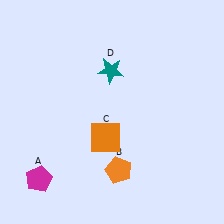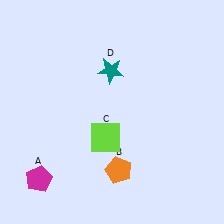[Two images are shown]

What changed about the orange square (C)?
In Image 1, C is orange. In Image 2, it changed to lime.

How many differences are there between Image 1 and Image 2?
There is 1 difference between the two images.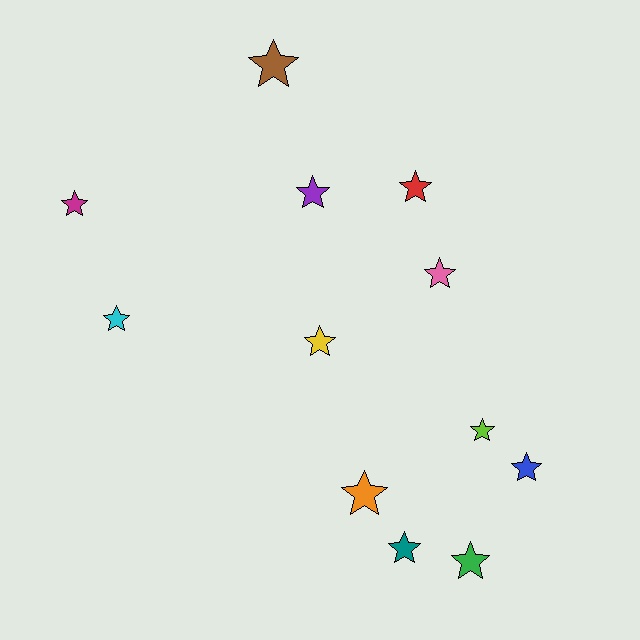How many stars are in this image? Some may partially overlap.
There are 12 stars.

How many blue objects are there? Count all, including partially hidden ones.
There is 1 blue object.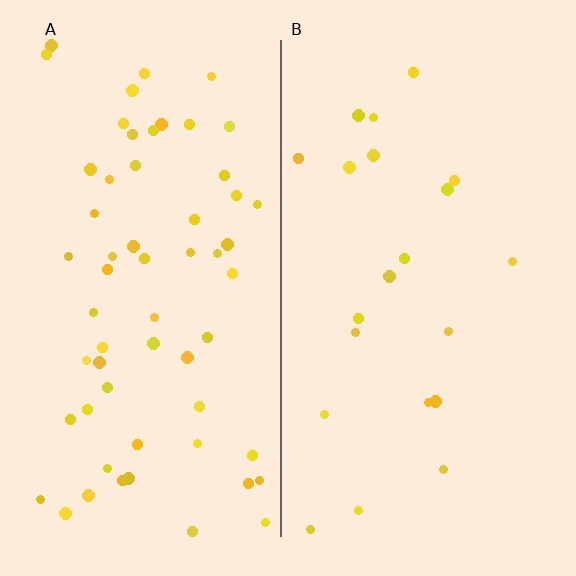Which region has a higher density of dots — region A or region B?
A (the left).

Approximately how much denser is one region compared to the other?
Approximately 2.8× — region A over region B.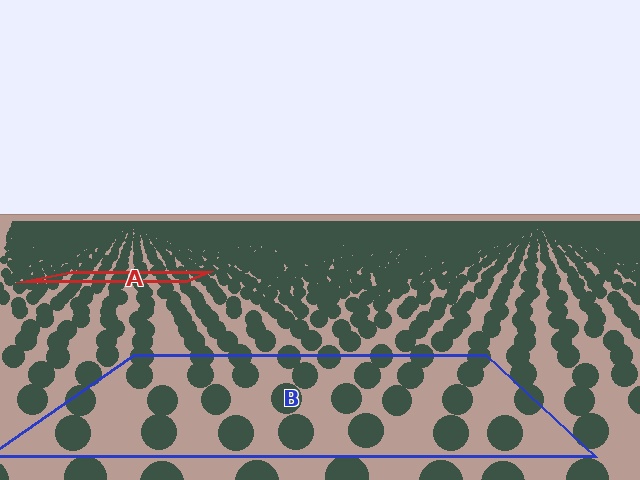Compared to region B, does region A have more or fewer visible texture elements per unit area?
Region A has more texture elements per unit area — they are packed more densely because it is farther away.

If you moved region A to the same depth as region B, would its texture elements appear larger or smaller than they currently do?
They would appear larger. At a closer depth, the same texture elements are projected at a bigger on-screen size.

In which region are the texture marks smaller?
The texture marks are smaller in region A, because it is farther away.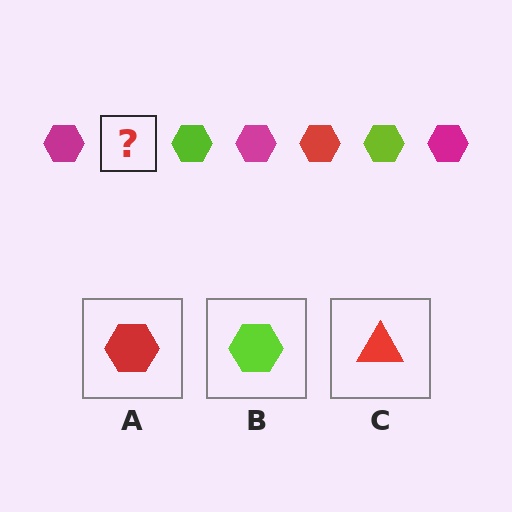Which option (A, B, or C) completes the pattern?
A.